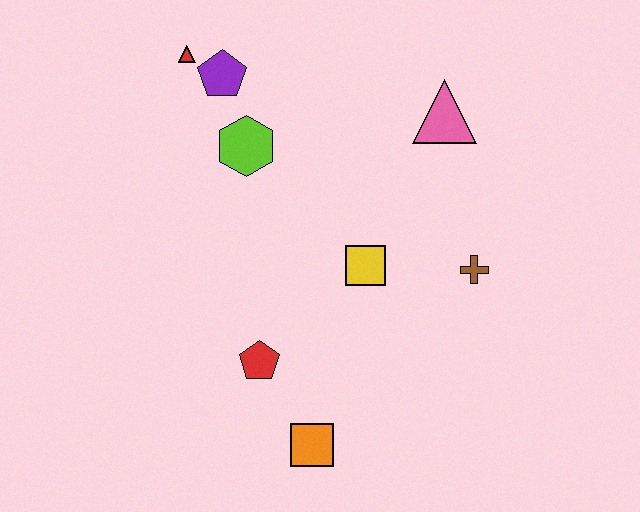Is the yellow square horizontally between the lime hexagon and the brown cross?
Yes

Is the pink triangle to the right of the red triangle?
Yes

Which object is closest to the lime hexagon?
The purple pentagon is closest to the lime hexagon.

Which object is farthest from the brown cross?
The red triangle is farthest from the brown cross.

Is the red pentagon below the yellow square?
Yes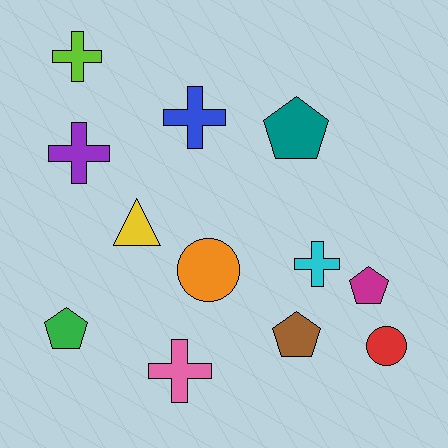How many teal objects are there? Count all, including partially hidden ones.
There is 1 teal object.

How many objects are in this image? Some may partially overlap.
There are 12 objects.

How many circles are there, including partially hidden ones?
There are 2 circles.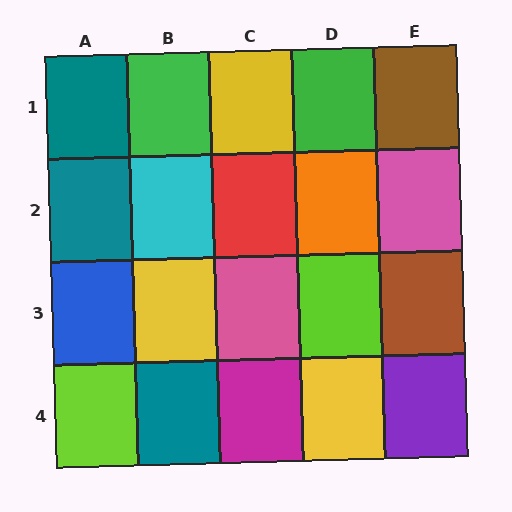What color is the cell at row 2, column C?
Red.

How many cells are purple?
1 cell is purple.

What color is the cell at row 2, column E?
Pink.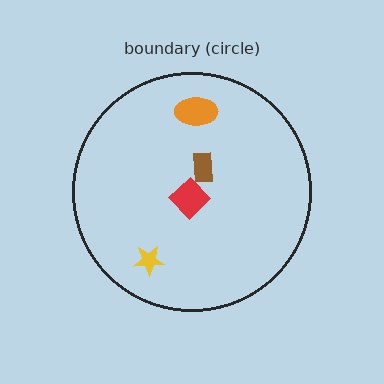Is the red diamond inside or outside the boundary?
Inside.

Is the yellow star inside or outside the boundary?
Inside.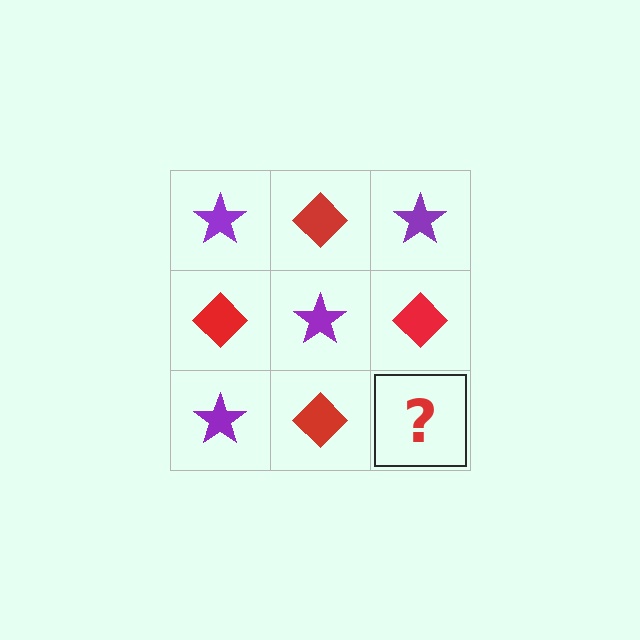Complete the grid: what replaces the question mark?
The question mark should be replaced with a purple star.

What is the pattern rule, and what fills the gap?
The rule is that it alternates purple star and red diamond in a checkerboard pattern. The gap should be filled with a purple star.